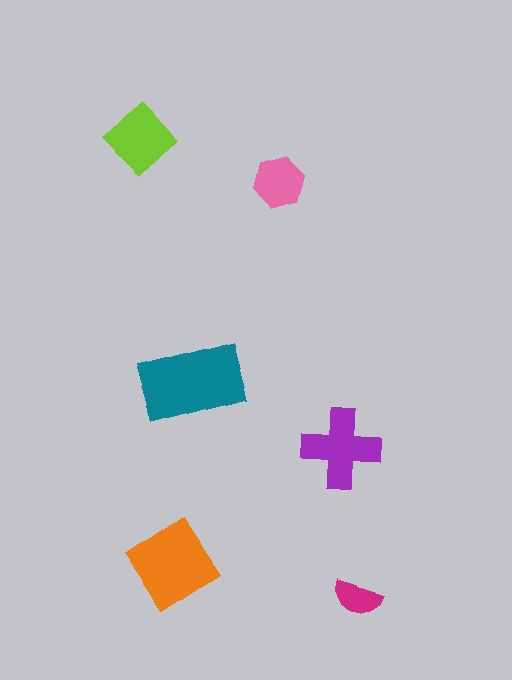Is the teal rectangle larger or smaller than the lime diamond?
Larger.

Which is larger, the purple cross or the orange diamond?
The orange diamond.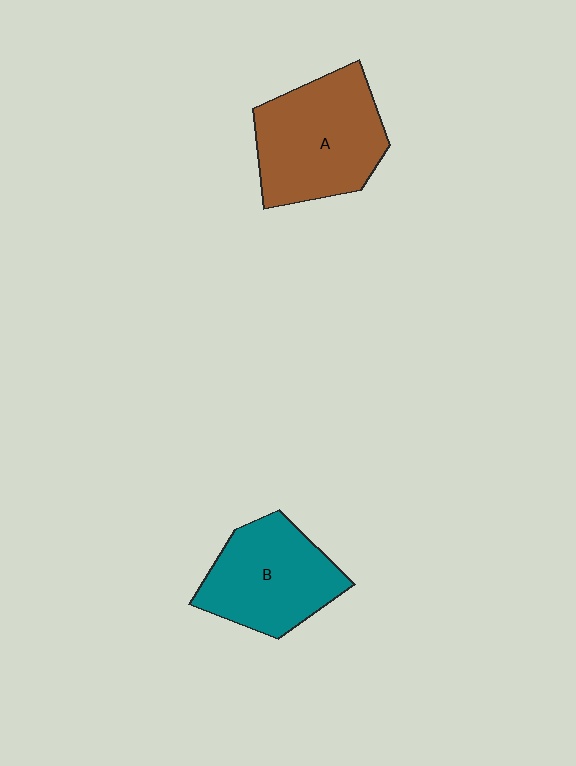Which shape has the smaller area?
Shape B (teal).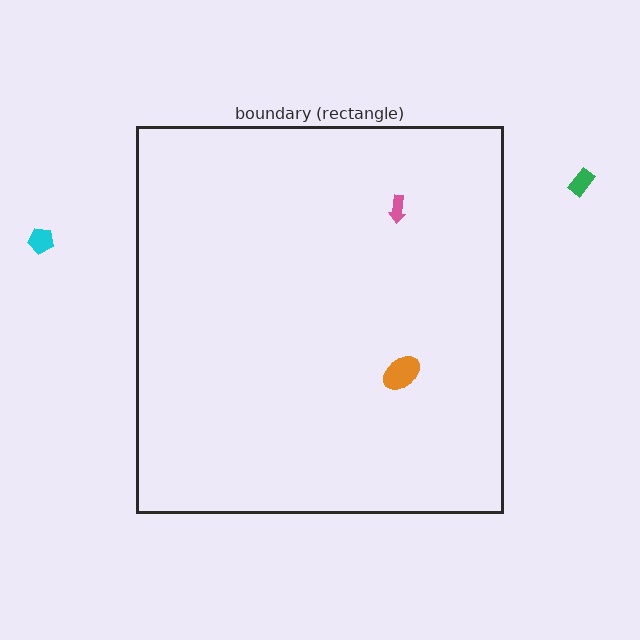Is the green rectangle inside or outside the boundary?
Outside.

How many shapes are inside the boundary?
2 inside, 2 outside.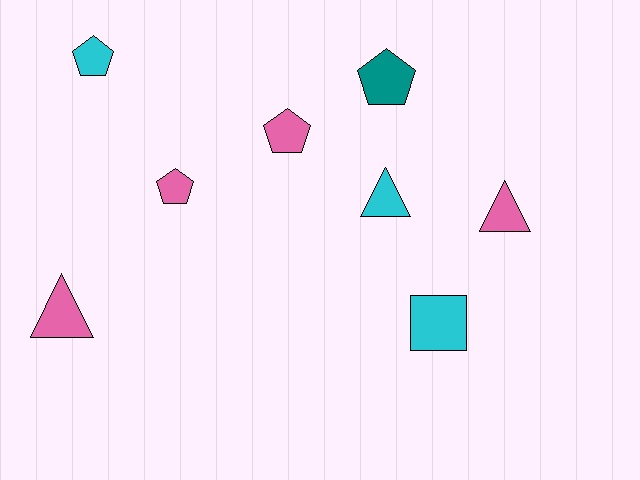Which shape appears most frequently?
Pentagon, with 4 objects.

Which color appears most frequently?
Pink, with 4 objects.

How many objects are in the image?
There are 8 objects.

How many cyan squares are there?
There is 1 cyan square.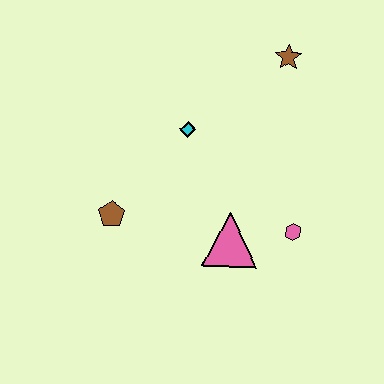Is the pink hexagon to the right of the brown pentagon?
Yes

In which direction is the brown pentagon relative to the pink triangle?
The brown pentagon is to the left of the pink triangle.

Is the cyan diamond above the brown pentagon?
Yes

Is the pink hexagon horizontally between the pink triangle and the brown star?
No